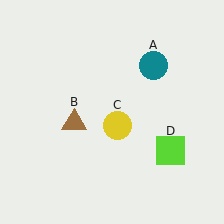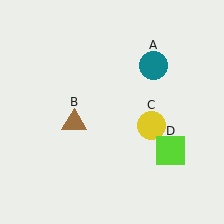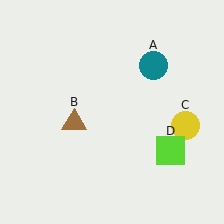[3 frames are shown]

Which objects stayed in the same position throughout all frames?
Teal circle (object A) and brown triangle (object B) and lime square (object D) remained stationary.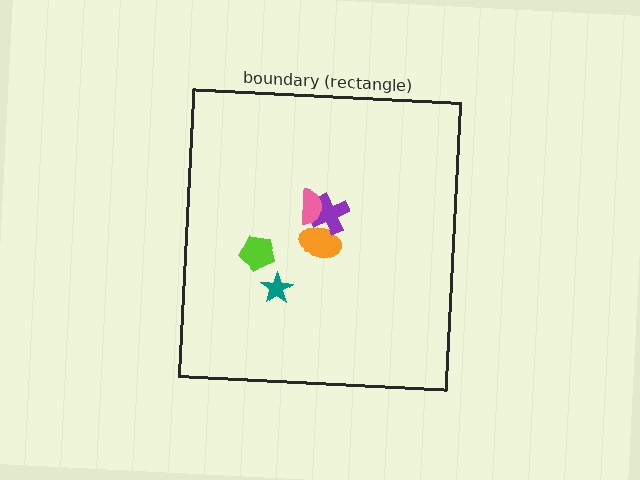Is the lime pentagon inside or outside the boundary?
Inside.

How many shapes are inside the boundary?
5 inside, 0 outside.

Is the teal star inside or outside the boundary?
Inside.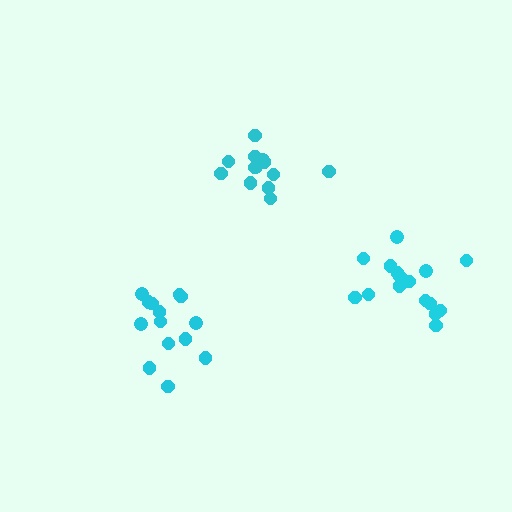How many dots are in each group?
Group 1: 14 dots, Group 2: 13 dots, Group 3: 16 dots (43 total).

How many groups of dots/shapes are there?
There are 3 groups.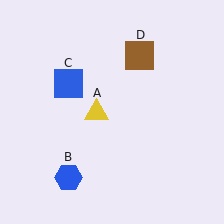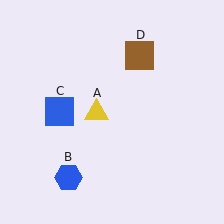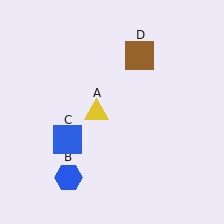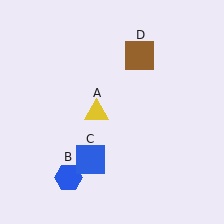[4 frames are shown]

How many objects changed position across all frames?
1 object changed position: blue square (object C).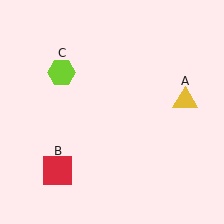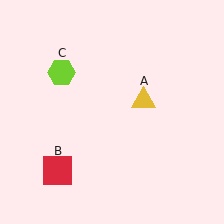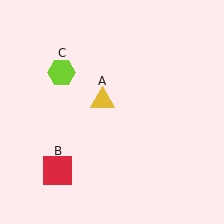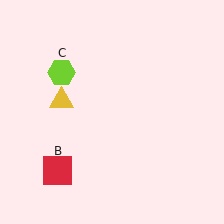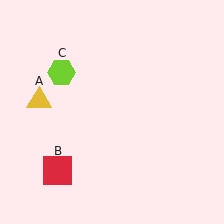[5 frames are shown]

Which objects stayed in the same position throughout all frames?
Red square (object B) and lime hexagon (object C) remained stationary.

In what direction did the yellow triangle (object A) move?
The yellow triangle (object A) moved left.